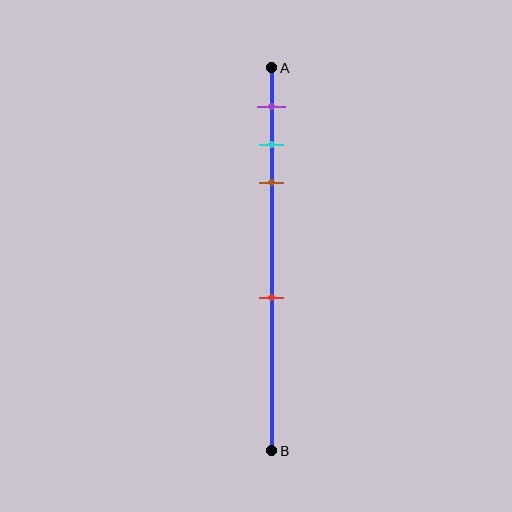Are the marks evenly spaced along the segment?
No, the marks are not evenly spaced.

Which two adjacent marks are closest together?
The cyan and brown marks are the closest adjacent pair.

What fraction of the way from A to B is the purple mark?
The purple mark is approximately 10% (0.1) of the way from A to B.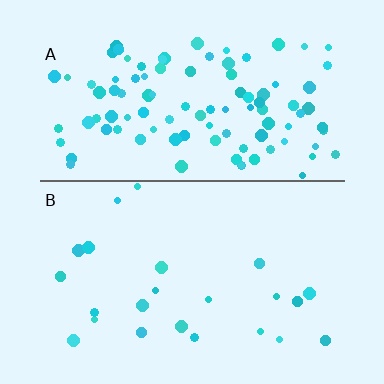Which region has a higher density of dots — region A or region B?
A (the top).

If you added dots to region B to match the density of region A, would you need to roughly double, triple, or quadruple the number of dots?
Approximately quadruple.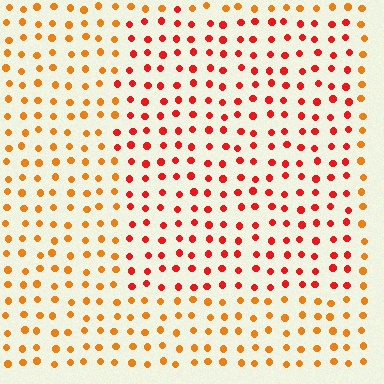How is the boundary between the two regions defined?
The boundary is defined purely by a slight shift in hue (about 32 degrees). Spacing, size, and orientation are identical on both sides.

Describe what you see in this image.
The image is filled with small orange elements in a uniform arrangement. A rectangle-shaped region is visible where the elements are tinted to a slightly different hue, forming a subtle color boundary.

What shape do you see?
I see a rectangle.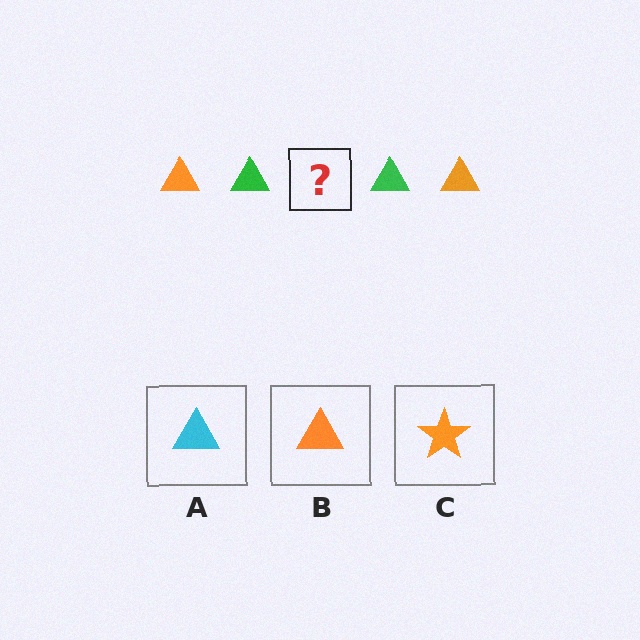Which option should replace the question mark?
Option B.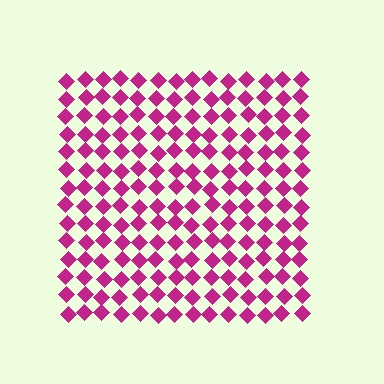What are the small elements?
The small elements are diamonds.